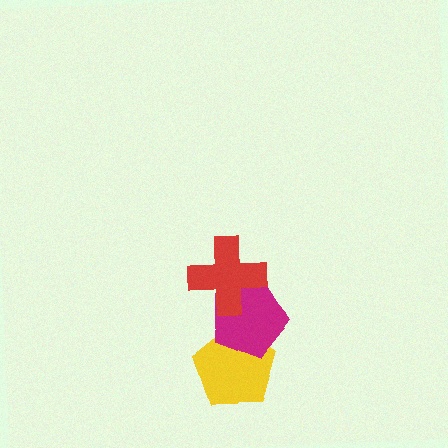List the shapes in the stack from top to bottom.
From top to bottom: the red cross, the magenta pentagon, the yellow pentagon.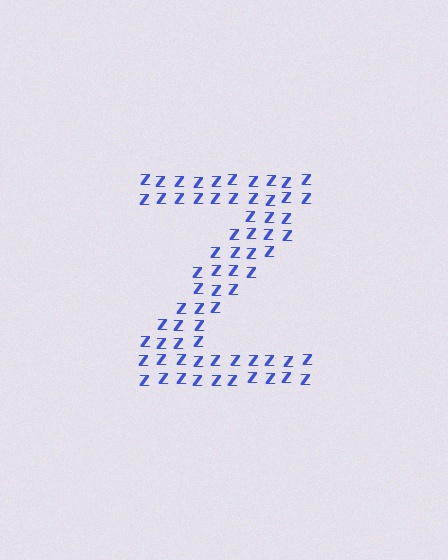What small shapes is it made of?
It is made of small letter Z's.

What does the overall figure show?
The overall figure shows the letter Z.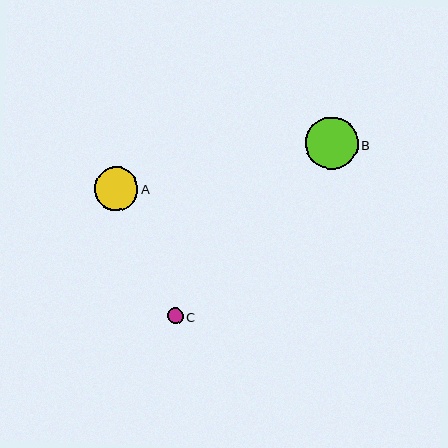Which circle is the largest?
Circle B is the largest with a size of approximately 53 pixels.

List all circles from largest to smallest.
From largest to smallest: B, A, C.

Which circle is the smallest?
Circle C is the smallest with a size of approximately 16 pixels.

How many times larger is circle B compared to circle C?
Circle B is approximately 3.3 times the size of circle C.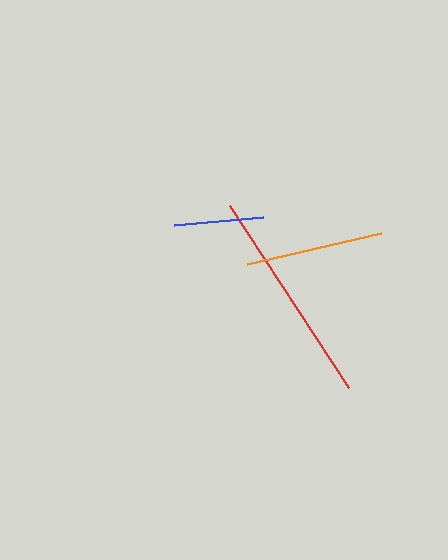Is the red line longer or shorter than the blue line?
The red line is longer than the blue line.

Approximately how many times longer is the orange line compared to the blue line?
The orange line is approximately 1.5 times the length of the blue line.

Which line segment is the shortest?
The blue line is the shortest at approximately 90 pixels.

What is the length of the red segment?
The red segment is approximately 218 pixels long.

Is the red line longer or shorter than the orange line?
The red line is longer than the orange line.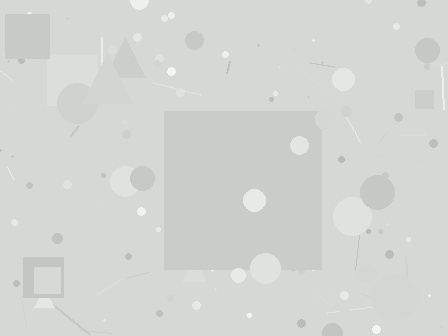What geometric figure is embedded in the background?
A square is embedded in the background.